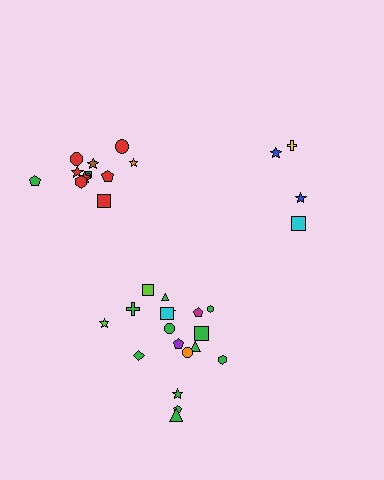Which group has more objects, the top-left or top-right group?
The top-left group.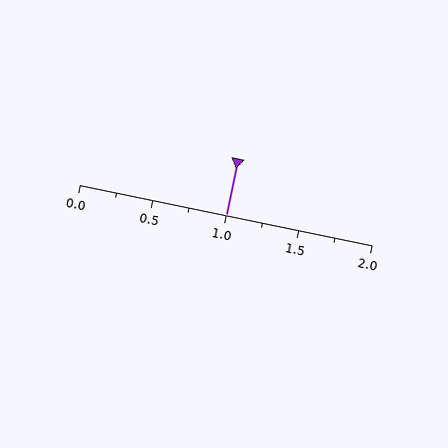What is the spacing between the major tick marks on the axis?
The major ticks are spaced 0.5 apart.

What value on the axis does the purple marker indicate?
The marker indicates approximately 1.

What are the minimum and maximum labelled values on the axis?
The axis runs from 0.0 to 2.0.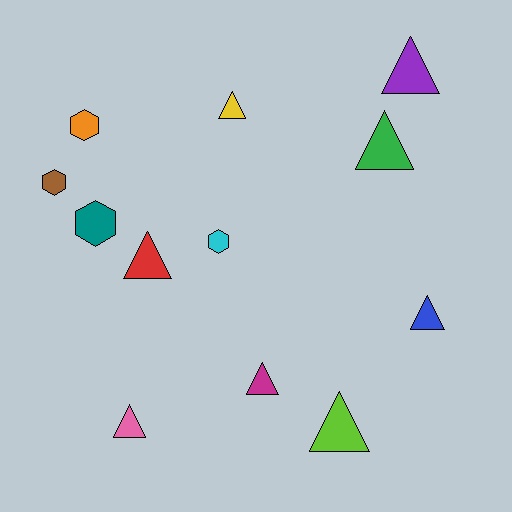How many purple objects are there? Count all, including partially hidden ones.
There is 1 purple object.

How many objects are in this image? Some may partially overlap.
There are 12 objects.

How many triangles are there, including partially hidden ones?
There are 8 triangles.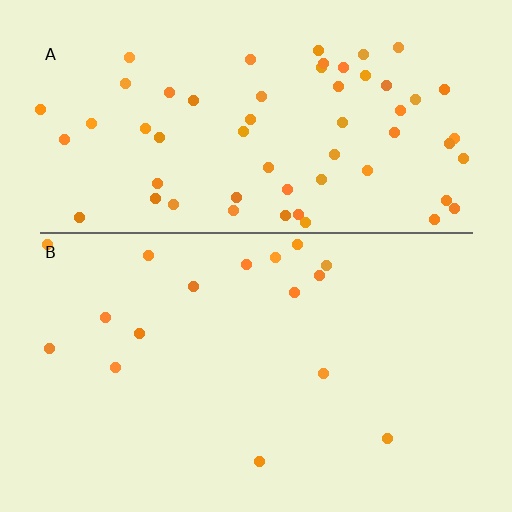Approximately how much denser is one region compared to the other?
Approximately 3.7× — region A over region B.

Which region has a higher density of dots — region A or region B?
A (the top).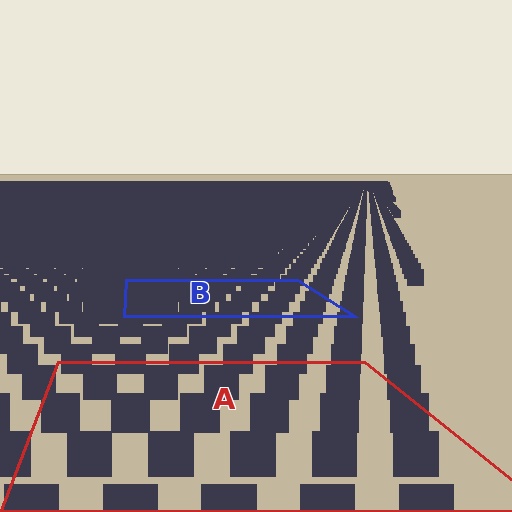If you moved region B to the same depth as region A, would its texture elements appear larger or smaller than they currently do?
They would appear larger. At a closer depth, the same texture elements are projected at a bigger on-screen size.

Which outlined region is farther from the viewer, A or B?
Region B is farther from the viewer — the texture elements inside it appear smaller and more densely packed.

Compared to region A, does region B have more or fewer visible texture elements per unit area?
Region B has more texture elements per unit area — they are packed more densely because it is farther away.